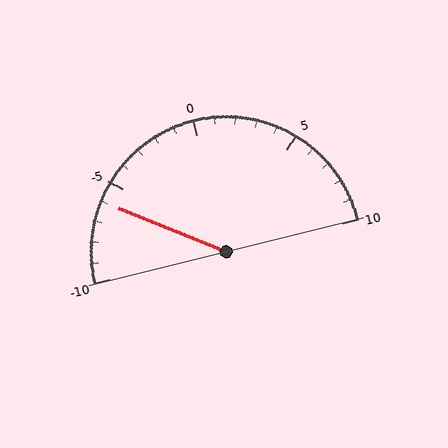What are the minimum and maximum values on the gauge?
The gauge ranges from -10 to 10.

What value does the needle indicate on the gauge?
The needle indicates approximately -6.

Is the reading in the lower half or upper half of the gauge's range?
The reading is in the lower half of the range (-10 to 10).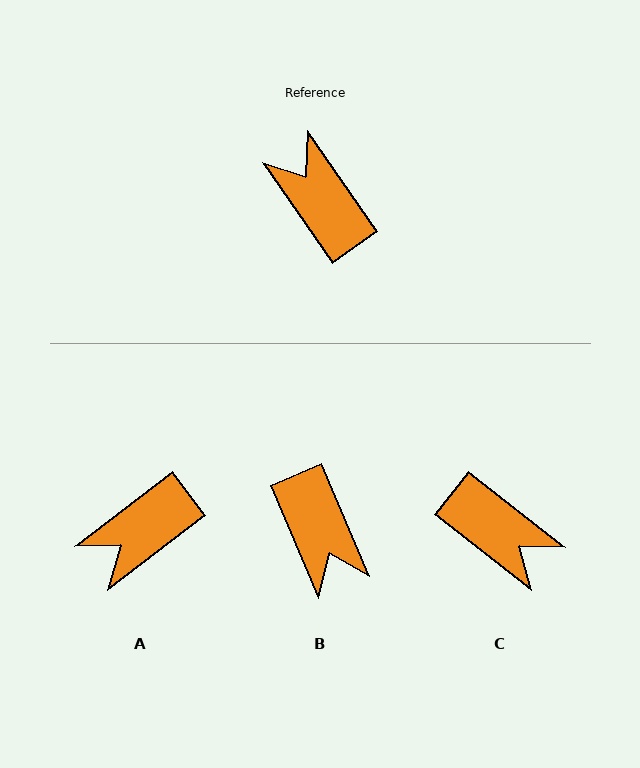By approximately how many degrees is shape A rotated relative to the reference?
Approximately 93 degrees counter-clockwise.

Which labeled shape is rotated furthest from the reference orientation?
B, about 169 degrees away.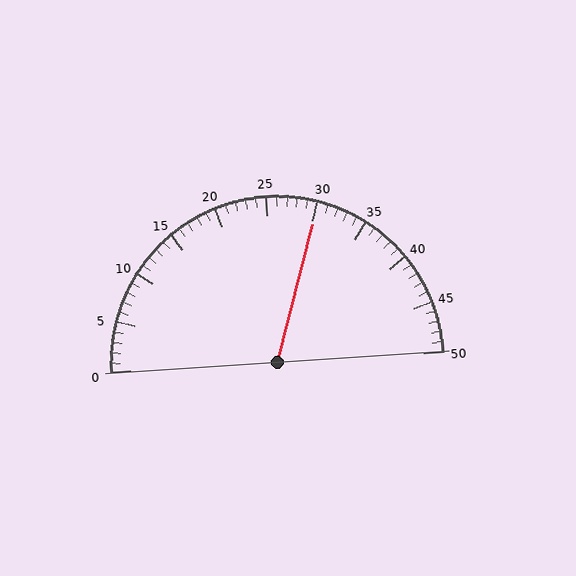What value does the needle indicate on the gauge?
The needle indicates approximately 30.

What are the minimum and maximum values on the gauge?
The gauge ranges from 0 to 50.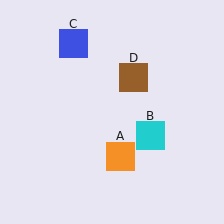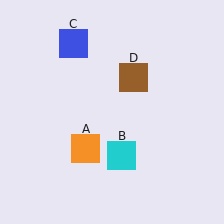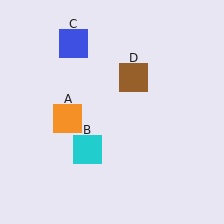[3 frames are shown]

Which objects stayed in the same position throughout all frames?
Blue square (object C) and brown square (object D) remained stationary.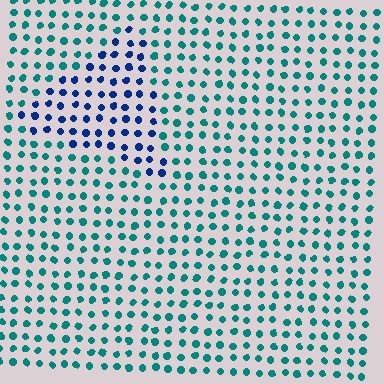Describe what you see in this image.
The image is filled with small teal elements in a uniform arrangement. A triangle-shaped region is visible where the elements are tinted to a slightly different hue, forming a subtle color boundary.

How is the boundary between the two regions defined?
The boundary is defined purely by a slight shift in hue (about 45 degrees). Spacing, size, and orientation are identical on both sides.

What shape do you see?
I see a triangle.